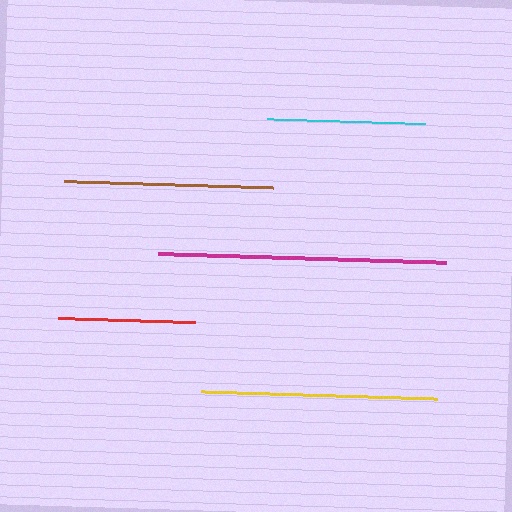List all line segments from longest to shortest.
From longest to shortest: magenta, yellow, brown, cyan, red.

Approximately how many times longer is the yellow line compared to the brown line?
The yellow line is approximately 1.1 times the length of the brown line.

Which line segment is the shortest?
The red line is the shortest at approximately 136 pixels.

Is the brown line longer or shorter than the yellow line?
The yellow line is longer than the brown line.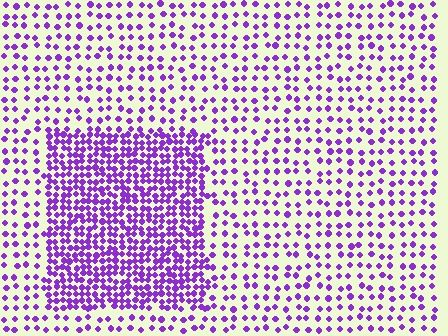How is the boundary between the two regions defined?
The boundary is defined by a change in element density (approximately 2.5x ratio). All elements are the same color, size, and shape.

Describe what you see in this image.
The image contains small purple elements arranged at two different densities. A rectangle-shaped region is visible where the elements are more densely packed than the surrounding area.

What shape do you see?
I see a rectangle.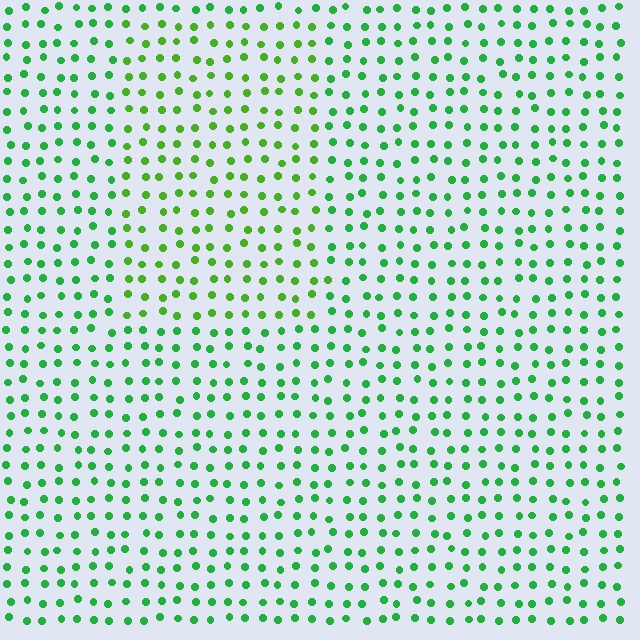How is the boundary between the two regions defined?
The boundary is defined purely by a slight shift in hue (about 28 degrees). Spacing, size, and orientation are identical on both sides.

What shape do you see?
I see a rectangle.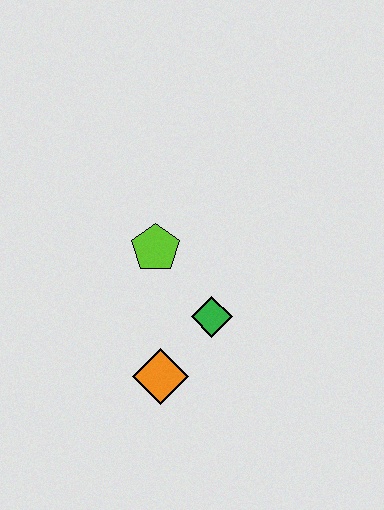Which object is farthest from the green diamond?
The lime pentagon is farthest from the green diamond.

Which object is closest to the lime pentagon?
The green diamond is closest to the lime pentagon.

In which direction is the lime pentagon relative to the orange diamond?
The lime pentagon is above the orange diamond.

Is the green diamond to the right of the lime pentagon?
Yes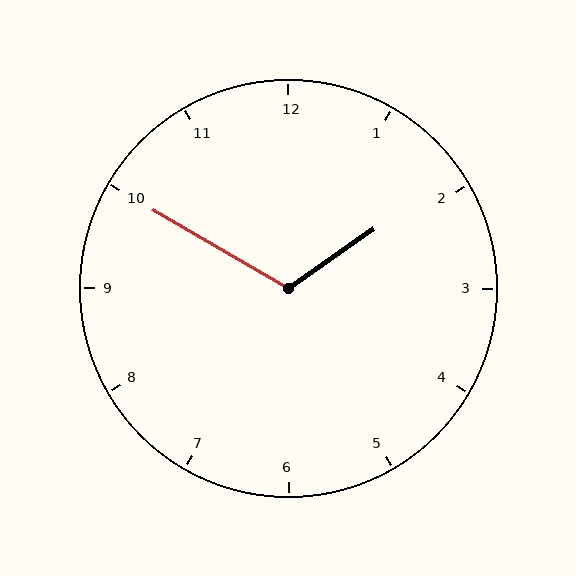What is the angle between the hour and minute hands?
Approximately 115 degrees.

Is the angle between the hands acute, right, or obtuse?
It is obtuse.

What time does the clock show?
1:50.